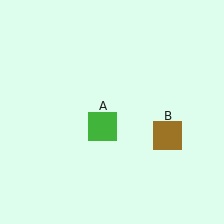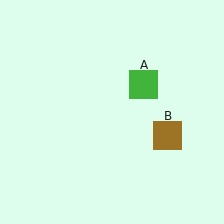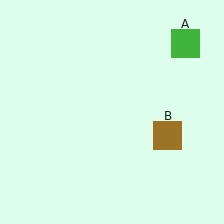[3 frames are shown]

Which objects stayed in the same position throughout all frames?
Brown square (object B) remained stationary.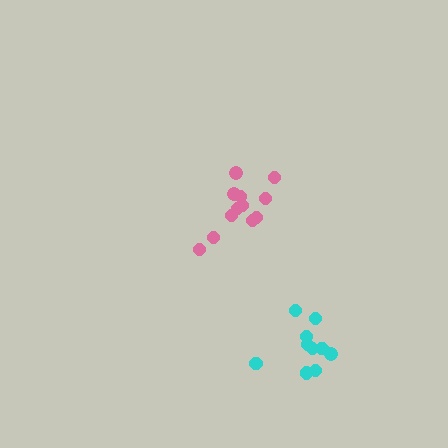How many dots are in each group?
Group 1: 12 dots, Group 2: 10 dots (22 total).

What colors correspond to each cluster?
The clusters are colored: pink, cyan.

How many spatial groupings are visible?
There are 2 spatial groupings.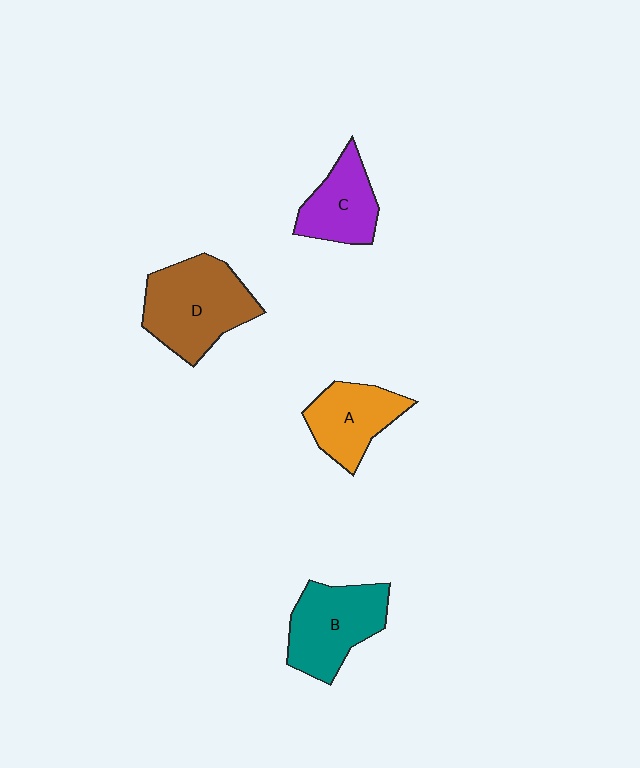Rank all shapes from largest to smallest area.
From largest to smallest: D (brown), B (teal), A (orange), C (purple).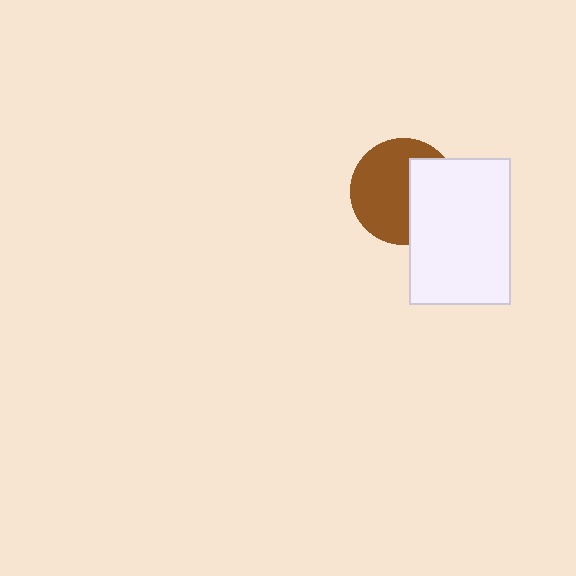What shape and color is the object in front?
The object in front is a white rectangle.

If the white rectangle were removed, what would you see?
You would see the complete brown circle.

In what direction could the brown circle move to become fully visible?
The brown circle could move left. That would shift it out from behind the white rectangle entirely.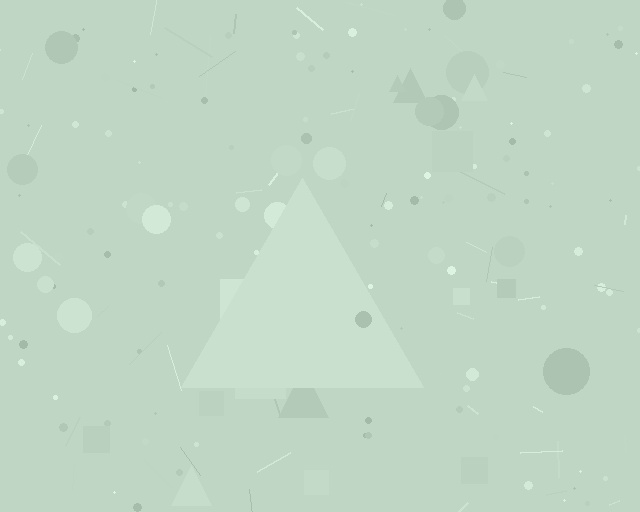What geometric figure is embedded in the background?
A triangle is embedded in the background.